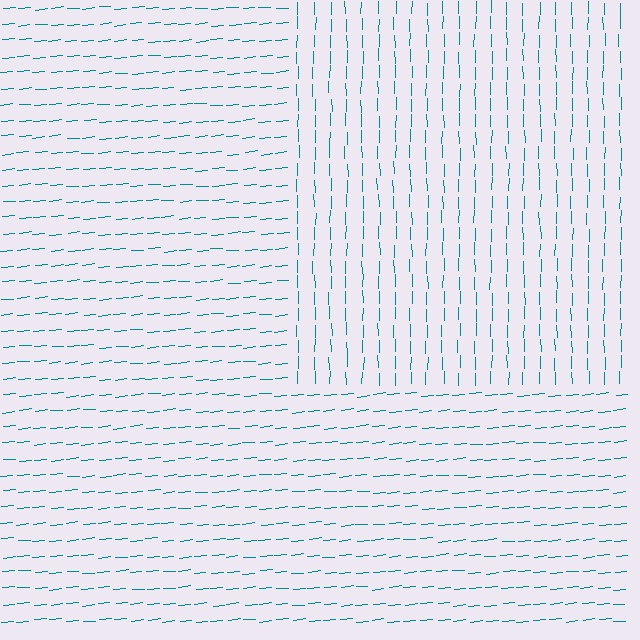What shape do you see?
I see a rectangle.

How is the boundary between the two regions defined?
The boundary is defined purely by a change in line orientation (approximately 84 degrees difference). All lines are the same color and thickness.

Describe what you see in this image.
The image is filled with small teal line segments. A rectangle region in the image has lines oriented differently from the surrounding lines, creating a visible texture boundary.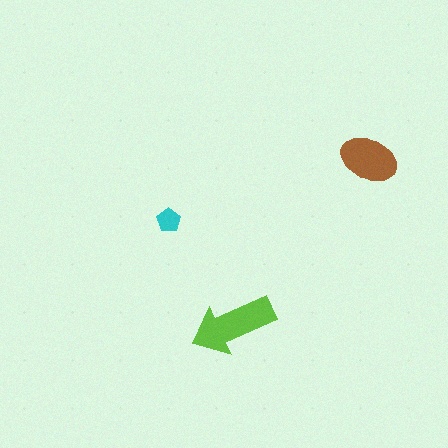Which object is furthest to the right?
The brown ellipse is rightmost.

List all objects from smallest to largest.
The cyan pentagon, the brown ellipse, the lime arrow.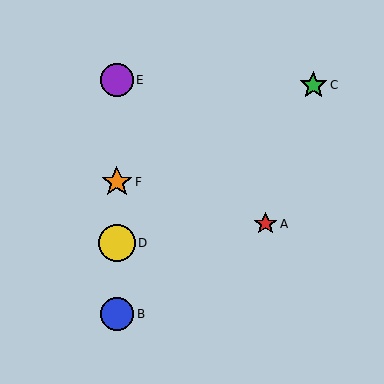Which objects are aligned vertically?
Objects B, D, E, F are aligned vertically.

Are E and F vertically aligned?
Yes, both are at x≈117.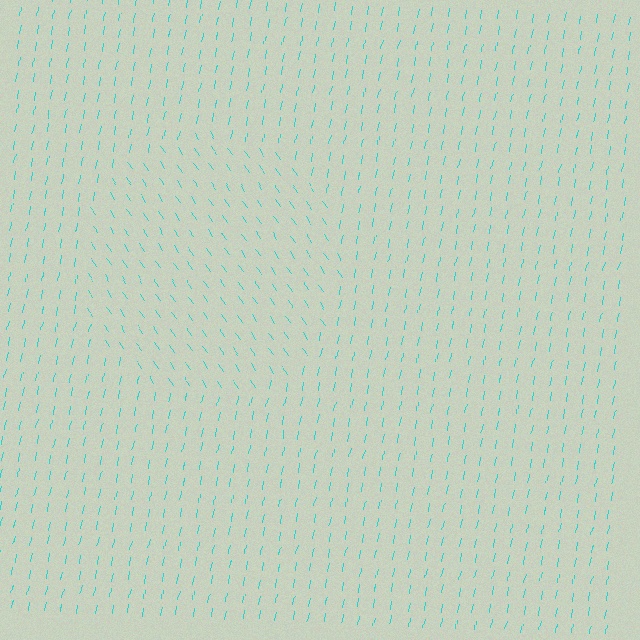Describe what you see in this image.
The image is filled with small cyan line segments. A circle region in the image has lines oriented differently from the surrounding lines, creating a visible texture boundary.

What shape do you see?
I see a circle.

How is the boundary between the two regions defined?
The boundary is defined purely by a change in line orientation (approximately 45 degrees difference). All lines are the same color and thickness.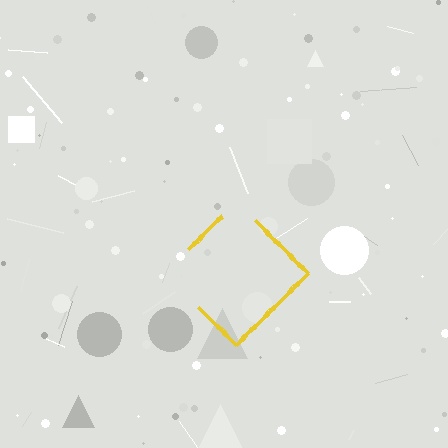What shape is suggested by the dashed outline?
The dashed outline suggests a diamond.